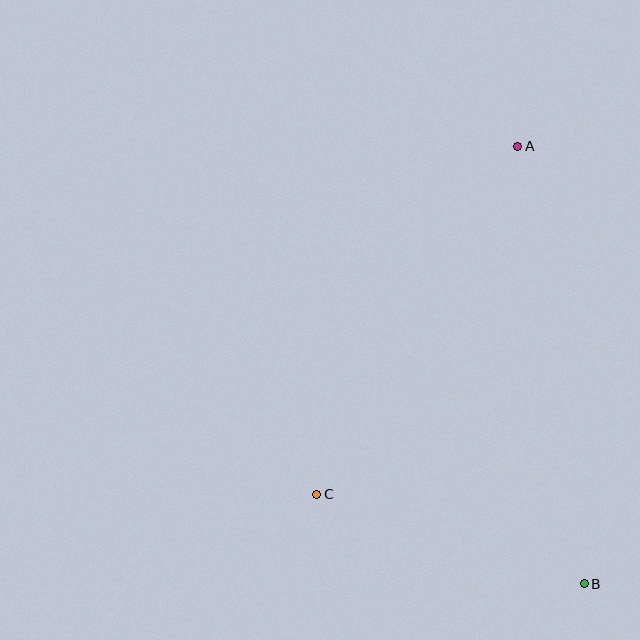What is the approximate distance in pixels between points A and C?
The distance between A and C is approximately 402 pixels.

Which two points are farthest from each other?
Points A and B are farthest from each other.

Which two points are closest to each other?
Points B and C are closest to each other.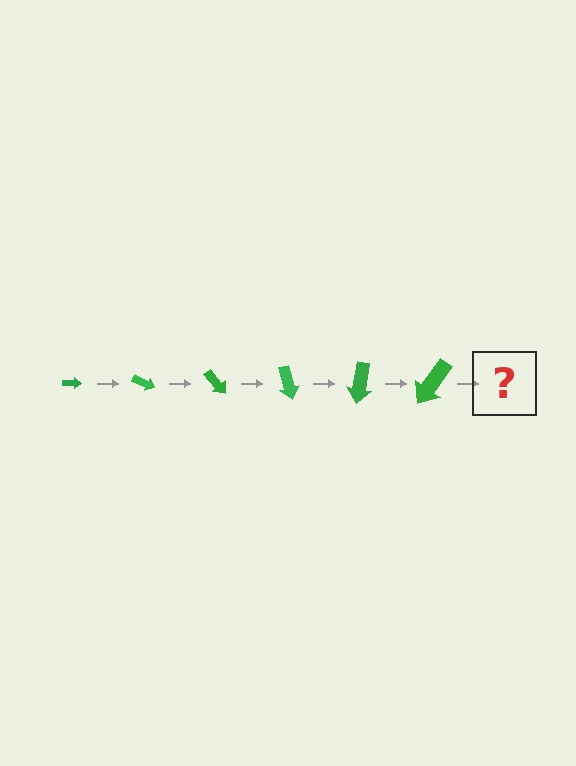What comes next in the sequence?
The next element should be an arrow, larger than the previous one and rotated 150 degrees from the start.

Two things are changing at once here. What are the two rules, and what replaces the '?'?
The two rules are that the arrow grows larger each step and it rotates 25 degrees each step. The '?' should be an arrow, larger than the previous one and rotated 150 degrees from the start.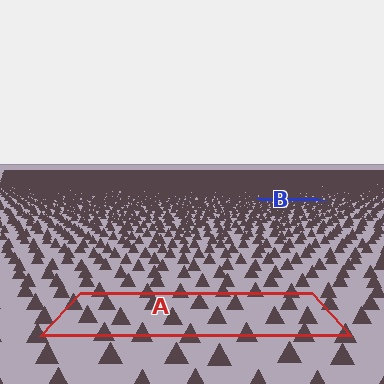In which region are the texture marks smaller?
The texture marks are smaller in region B, because it is farther away.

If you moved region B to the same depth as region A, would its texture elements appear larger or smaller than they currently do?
They would appear larger. At a closer depth, the same texture elements are projected at a bigger on-screen size.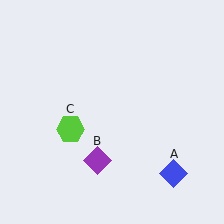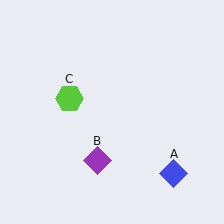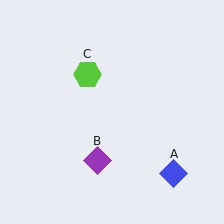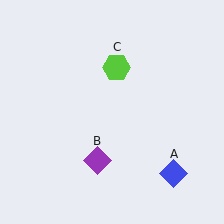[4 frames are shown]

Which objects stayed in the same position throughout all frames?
Blue diamond (object A) and purple diamond (object B) remained stationary.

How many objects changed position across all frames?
1 object changed position: lime hexagon (object C).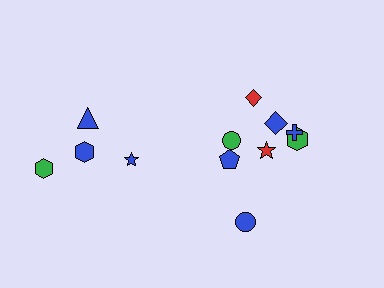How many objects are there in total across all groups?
There are 12 objects.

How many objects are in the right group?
There are 8 objects.